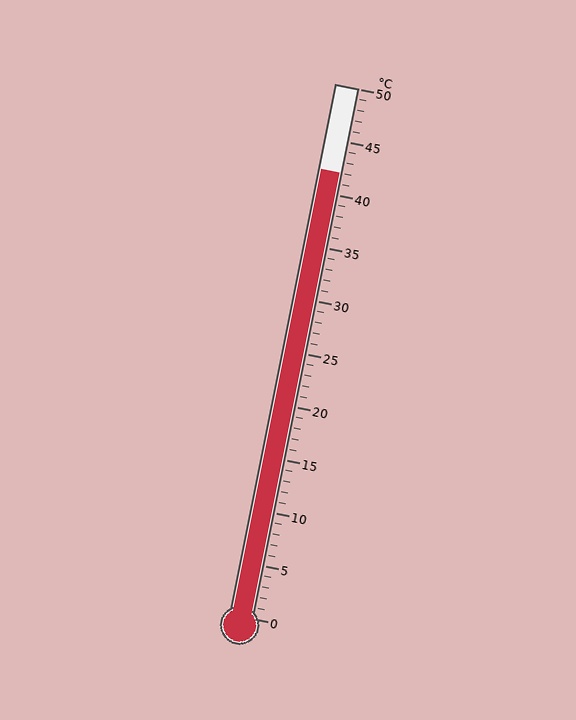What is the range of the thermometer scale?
The thermometer scale ranges from 0°C to 50°C.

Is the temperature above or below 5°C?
The temperature is above 5°C.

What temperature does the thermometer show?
The thermometer shows approximately 42°C.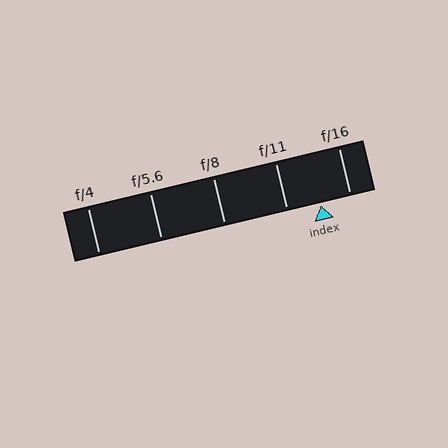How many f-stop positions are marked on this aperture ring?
There are 5 f-stop positions marked.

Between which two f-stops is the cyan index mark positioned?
The index mark is between f/11 and f/16.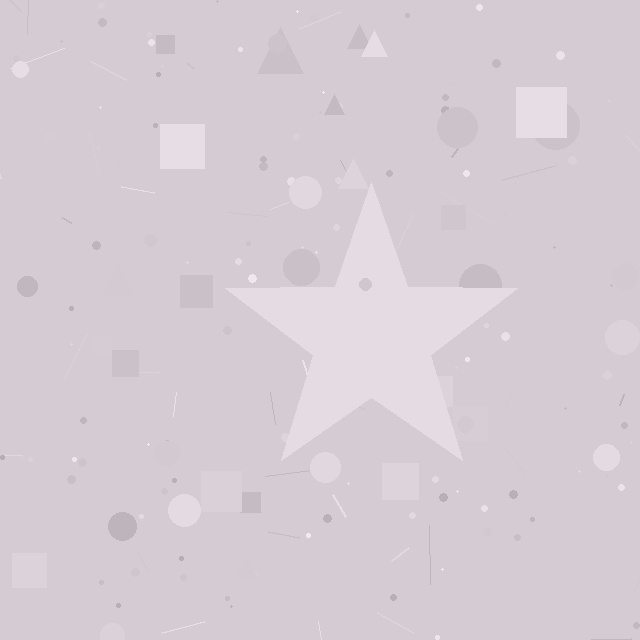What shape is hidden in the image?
A star is hidden in the image.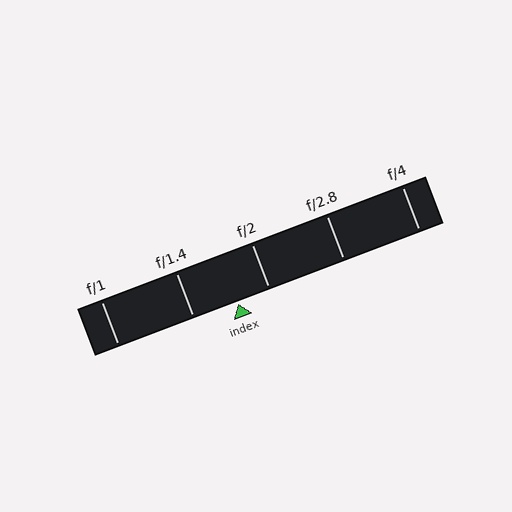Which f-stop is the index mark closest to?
The index mark is closest to f/2.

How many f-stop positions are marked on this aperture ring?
There are 5 f-stop positions marked.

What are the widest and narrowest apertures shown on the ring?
The widest aperture shown is f/1 and the narrowest is f/4.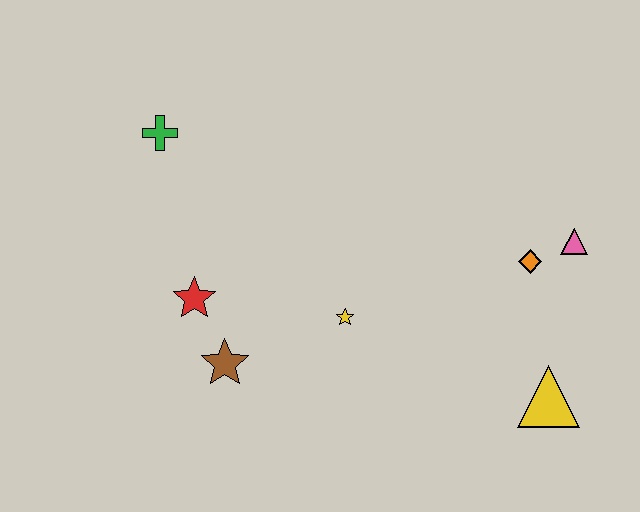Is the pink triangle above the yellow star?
Yes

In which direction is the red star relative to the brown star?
The red star is above the brown star.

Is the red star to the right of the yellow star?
No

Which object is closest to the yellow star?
The brown star is closest to the yellow star.